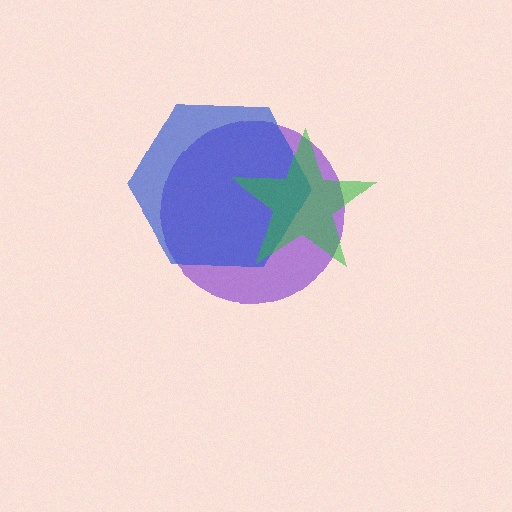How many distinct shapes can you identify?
There are 3 distinct shapes: a purple circle, a blue hexagon, a green star.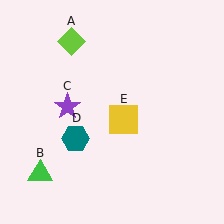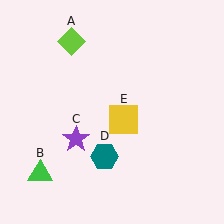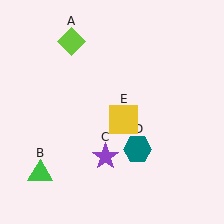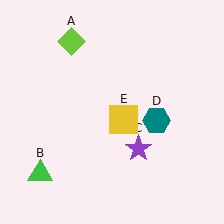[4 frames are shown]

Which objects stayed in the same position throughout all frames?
Lime diamond (object A) and green triangle (object B) and yellow square (object E) remained stationary.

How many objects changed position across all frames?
2 objects changed position: purple star (object C), teal hexagon (object D).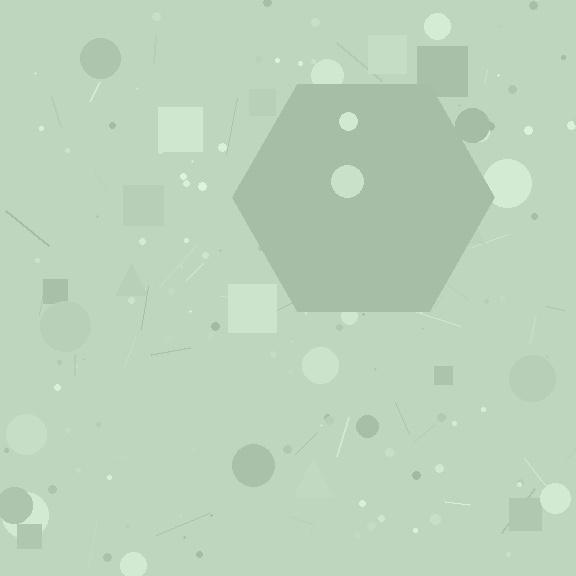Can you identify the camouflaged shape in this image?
The camouflaged shape is a hexagon.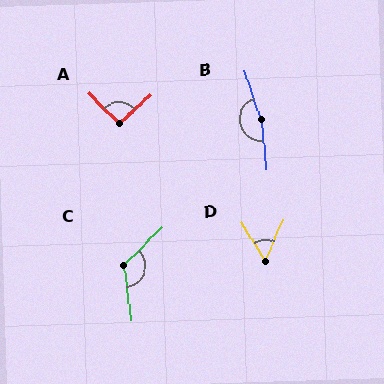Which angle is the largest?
B, at approximately 167 degrees.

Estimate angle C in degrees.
Approximately 128 degrees.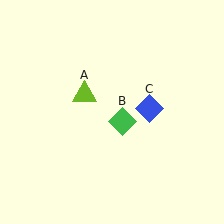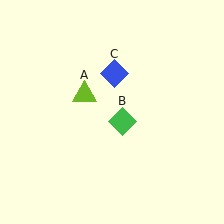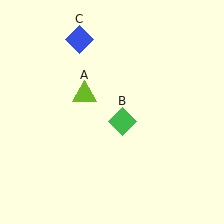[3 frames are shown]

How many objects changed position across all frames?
1 object changed position: blue diamond (object C).